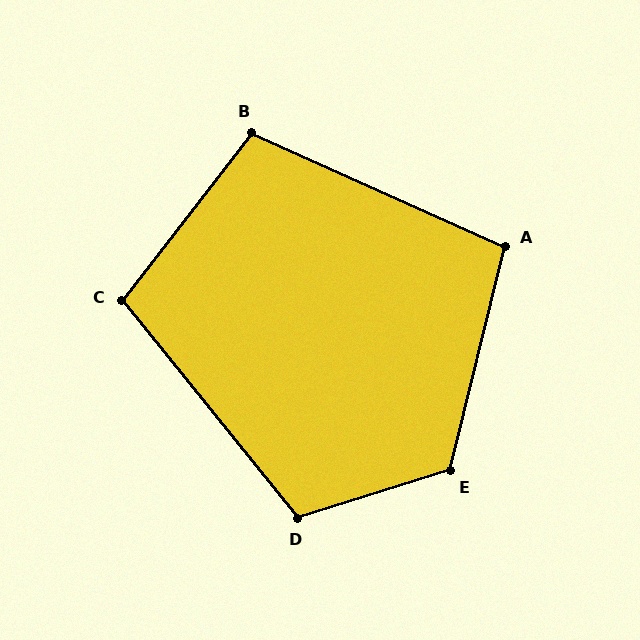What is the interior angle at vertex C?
Approximately 103 degrees (obtuse).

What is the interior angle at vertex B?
Approximately 104 degrees (obtuse).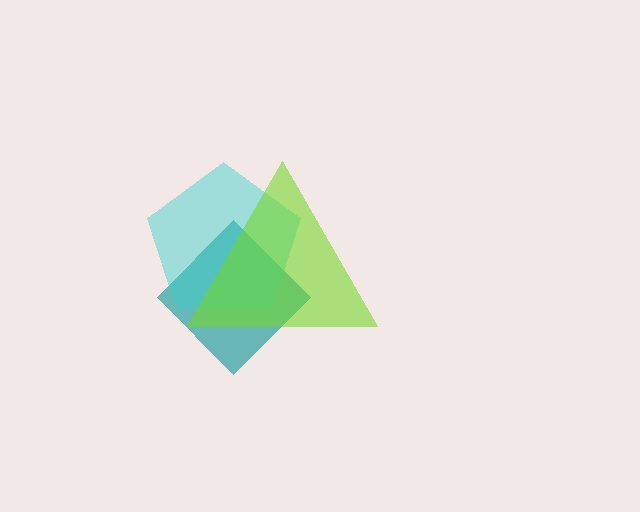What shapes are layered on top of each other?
The layered shapes are: a teal diamond, a cyan pentagon, a lime triangle.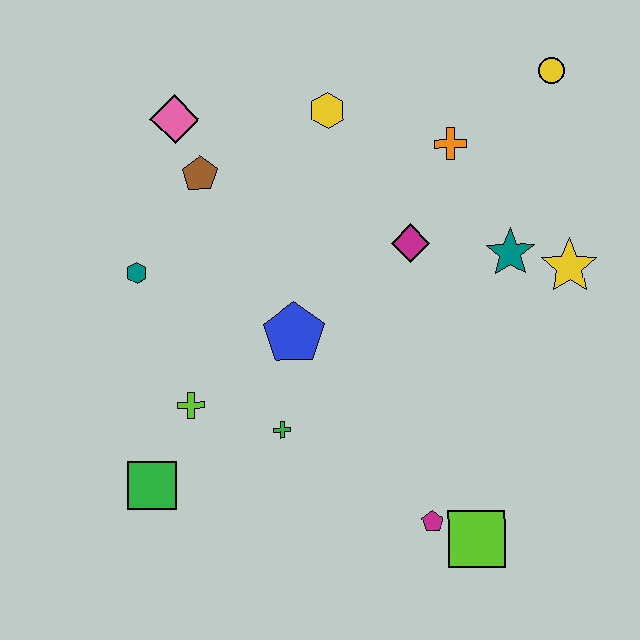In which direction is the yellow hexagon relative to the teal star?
The yellow hexagon is to the left of the teal star.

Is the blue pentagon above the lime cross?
Yes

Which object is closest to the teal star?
The yellow star is closest to the teal star.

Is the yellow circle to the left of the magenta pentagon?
No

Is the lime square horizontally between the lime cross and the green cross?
No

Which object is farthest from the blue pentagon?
The yellow circle is farthest from the blue pentagon.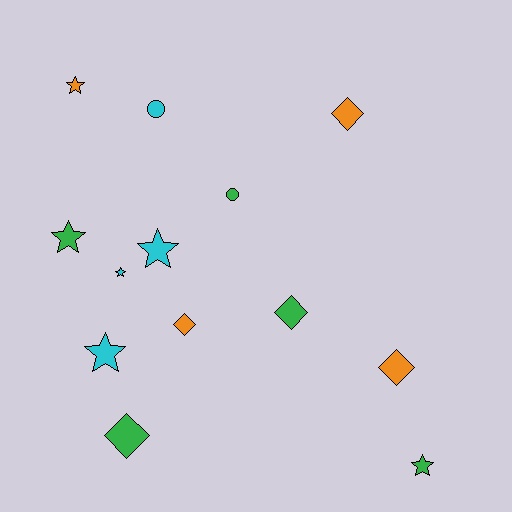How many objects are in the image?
There are 13 objects.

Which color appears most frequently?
Green, with 5 objects.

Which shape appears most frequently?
Star, with 6 objects.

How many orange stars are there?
There is 1 orange star.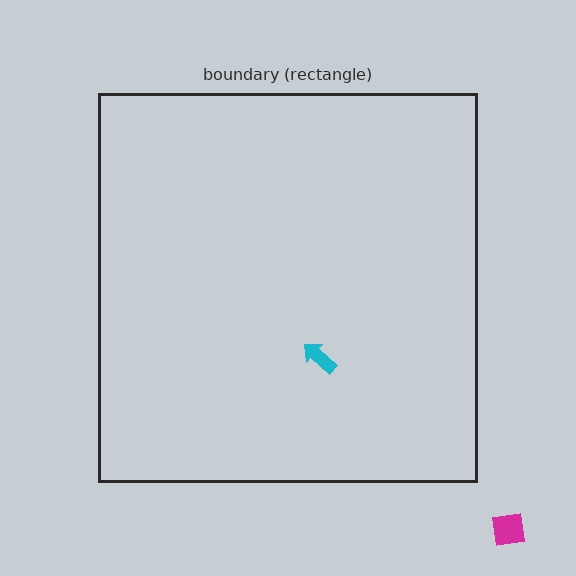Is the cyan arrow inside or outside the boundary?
Inside.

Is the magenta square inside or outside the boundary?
Outside.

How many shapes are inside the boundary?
1 inside, 1 outside.